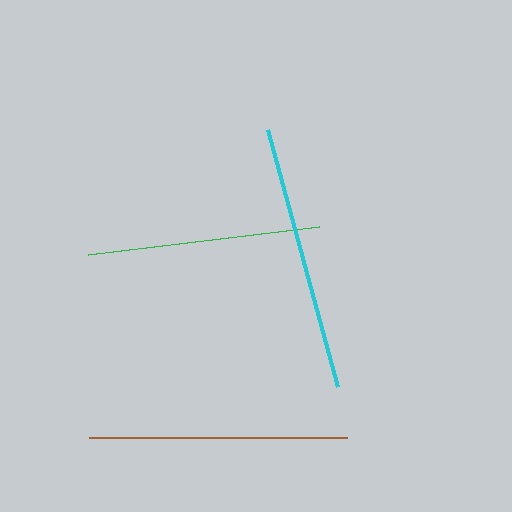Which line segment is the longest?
The cyan line is the longest at approximately 266 pixels.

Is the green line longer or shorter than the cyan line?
The cyan line is longer than the green line.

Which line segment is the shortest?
The green line is the shortest at approximately 232 pixels.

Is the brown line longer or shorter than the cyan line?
The cyan line is longer than the brown line.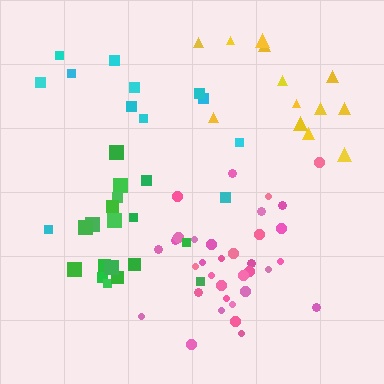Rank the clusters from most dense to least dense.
green, pink, yellow, cyan.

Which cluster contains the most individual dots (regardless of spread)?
Pink (34).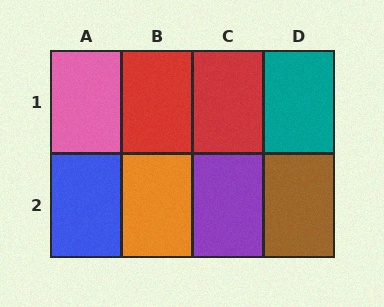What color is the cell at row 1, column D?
Teal.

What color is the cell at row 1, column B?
Red.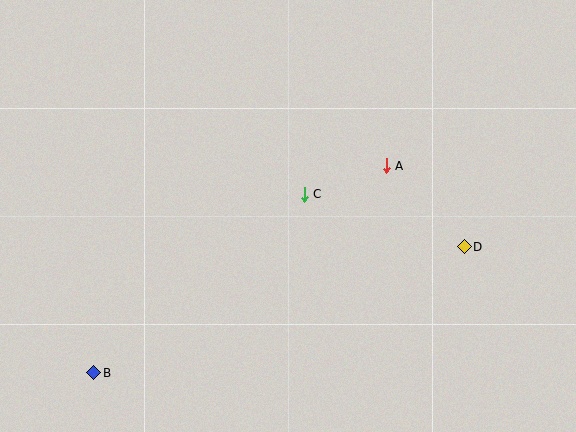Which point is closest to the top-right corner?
Point A is closest to the top-right corner.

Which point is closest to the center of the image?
Point C at (304, 194) is closest to the center.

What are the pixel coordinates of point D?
Point D is at (464, 247).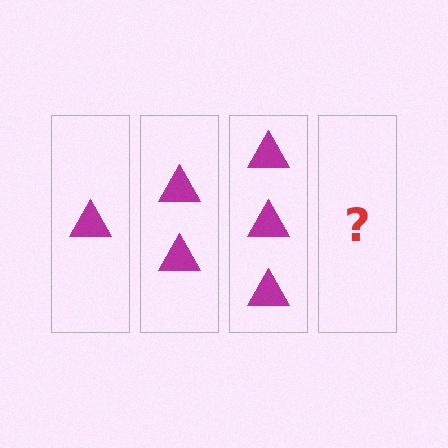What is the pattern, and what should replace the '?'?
The pattern is that each step adds one more triangle. The '?' should be 4 triangles.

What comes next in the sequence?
The next element should be 4 triangles.